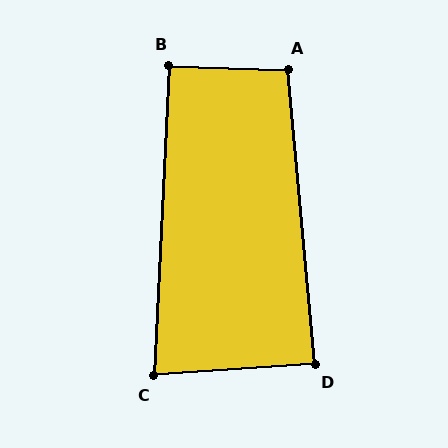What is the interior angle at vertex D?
Approximately 89 degrees (approximately right).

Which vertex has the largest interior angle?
A, at approximately 97 degrees.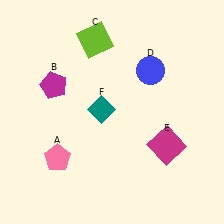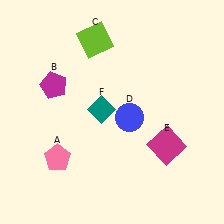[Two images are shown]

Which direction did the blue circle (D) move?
The blue circle (D) moved down.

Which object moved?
The blue circle (D) moved down.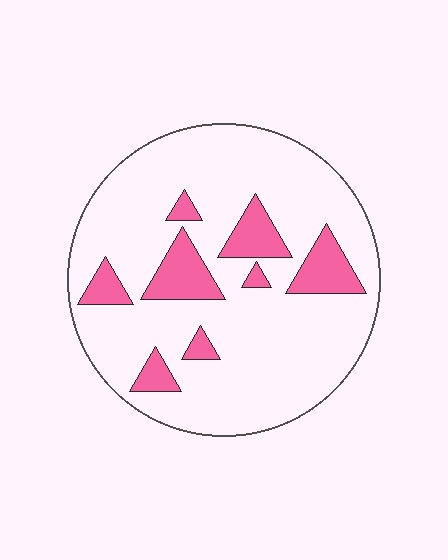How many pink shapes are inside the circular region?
8.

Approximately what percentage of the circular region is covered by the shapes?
Approximately 15%.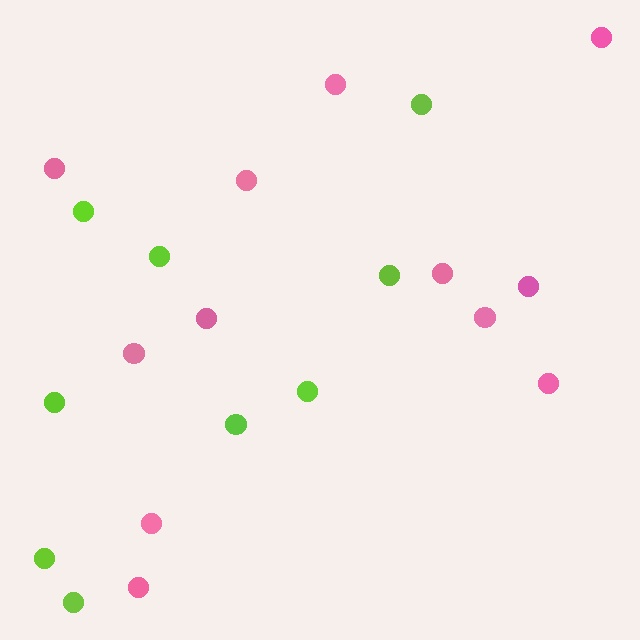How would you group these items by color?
There are 2 groups: one group of pink circles (12) and one group of lime circles (9).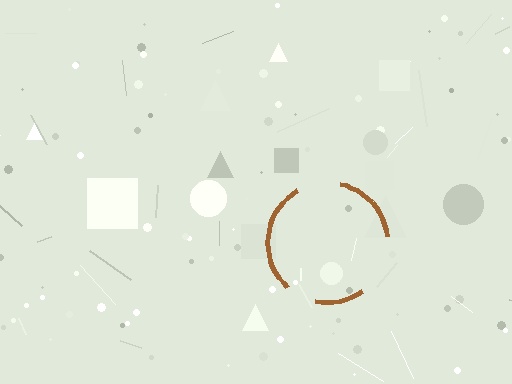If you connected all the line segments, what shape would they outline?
They would outline a circle.